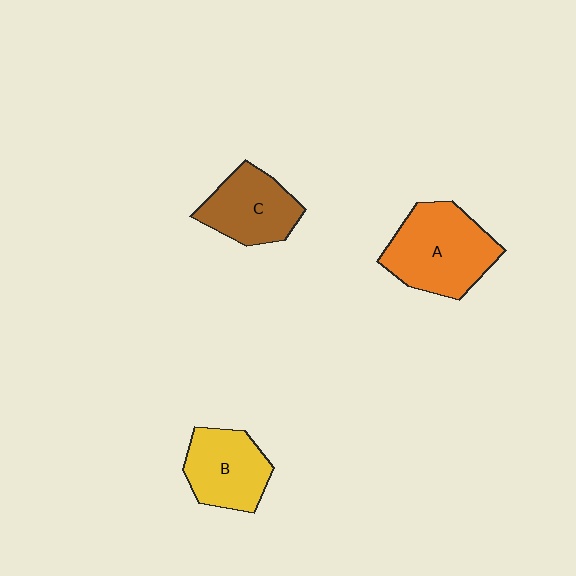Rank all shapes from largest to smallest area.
From largest to smallest: A (orange), B (yellow), C (brown).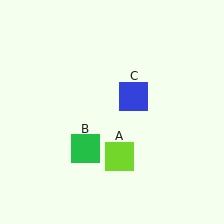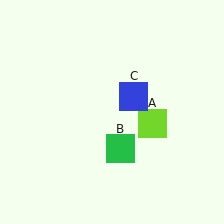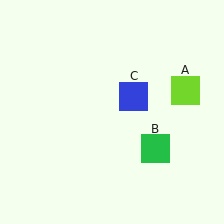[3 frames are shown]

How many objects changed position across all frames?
2 objects changed position: lime square (object A), green square (object B).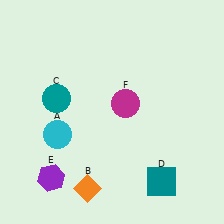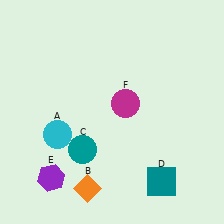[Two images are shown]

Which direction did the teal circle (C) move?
The teal circle (C) moved down.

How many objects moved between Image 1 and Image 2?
1 object moved between the two images.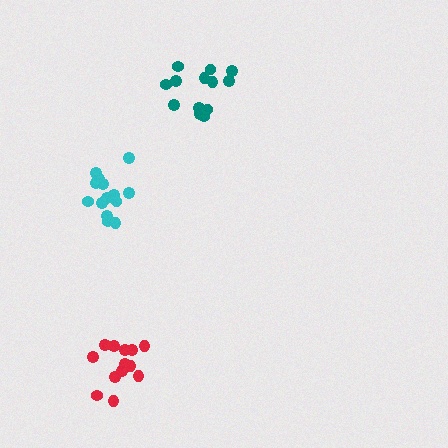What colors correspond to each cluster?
The clusters are colored: red, teal, cyan.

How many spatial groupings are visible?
There are 3 spatial groupings.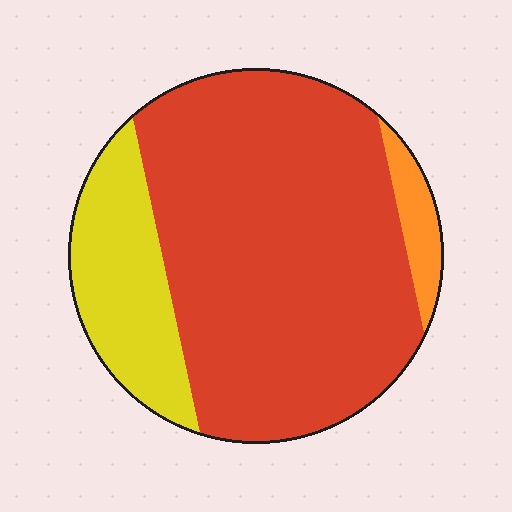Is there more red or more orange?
Red.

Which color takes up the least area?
Orange, at roughly 5%.